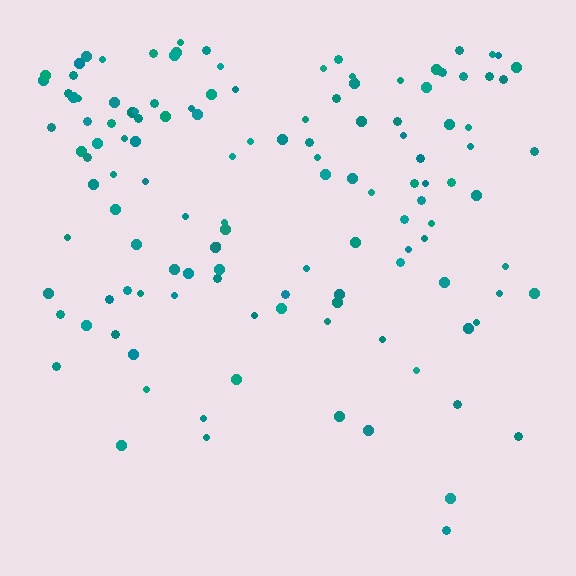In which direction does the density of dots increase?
From bottom to top, with the top side densest.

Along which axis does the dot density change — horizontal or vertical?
Vertical.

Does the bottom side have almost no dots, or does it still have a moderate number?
Still a moderate number, just noticeably fewer than the top.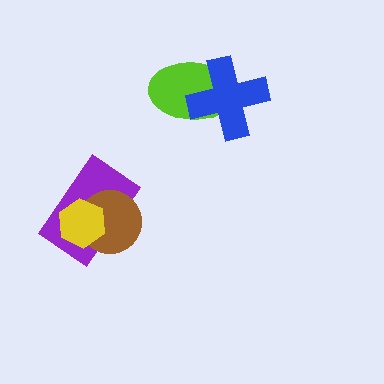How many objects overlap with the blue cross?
1 object overlaps with the blue cross.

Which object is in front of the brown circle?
The yellow hexagon is in front of the brown circle.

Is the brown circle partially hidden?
Yes, it is partially covered by another shape.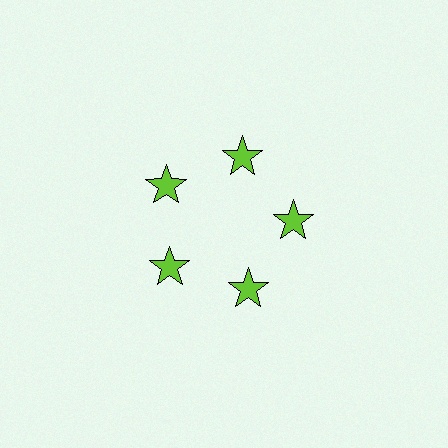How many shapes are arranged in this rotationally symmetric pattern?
There are 5 shapes, arranged in 5 groups of 1.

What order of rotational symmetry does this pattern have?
This pattern has 5-fold rotational symmetry.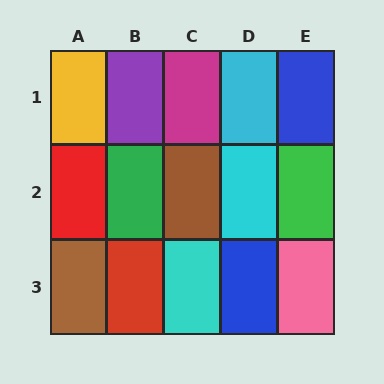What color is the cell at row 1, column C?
Magenta.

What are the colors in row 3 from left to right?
Brown, red, cyan, blue, pink.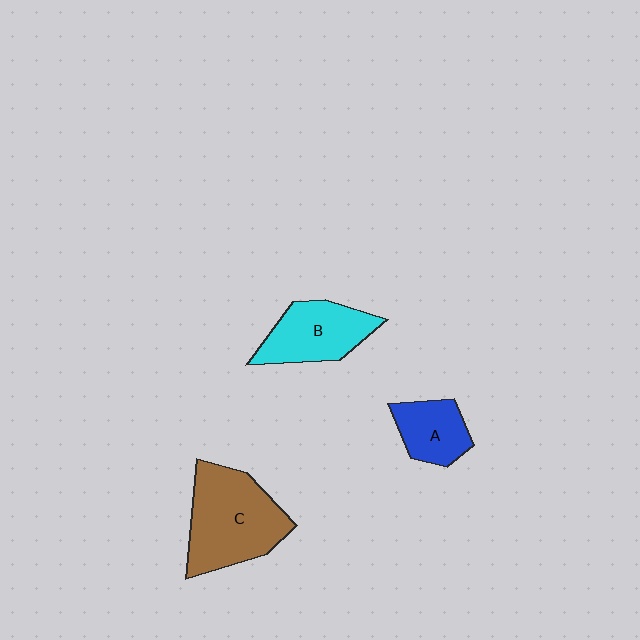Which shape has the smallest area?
Shape A (blue).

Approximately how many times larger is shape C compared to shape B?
Approximately 1.4 times.